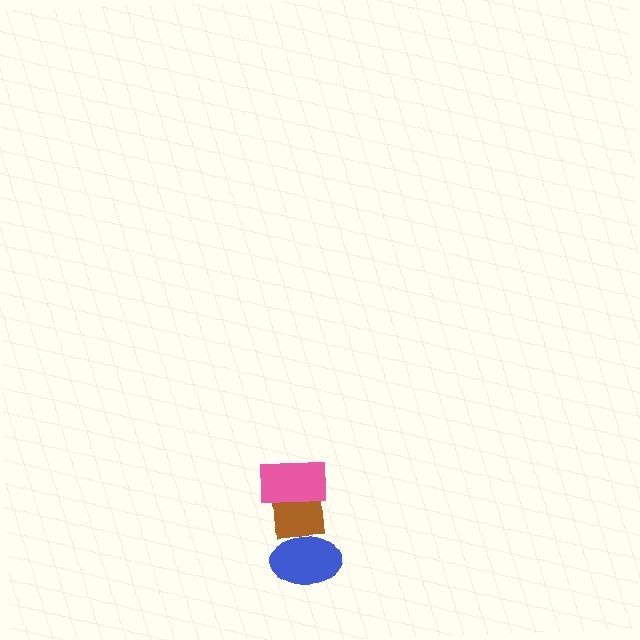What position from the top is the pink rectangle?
The pink rectangle is 1st from the top.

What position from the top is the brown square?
The brown square is 2nd from the top.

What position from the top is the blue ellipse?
The blue ellipse is 3rd from the top.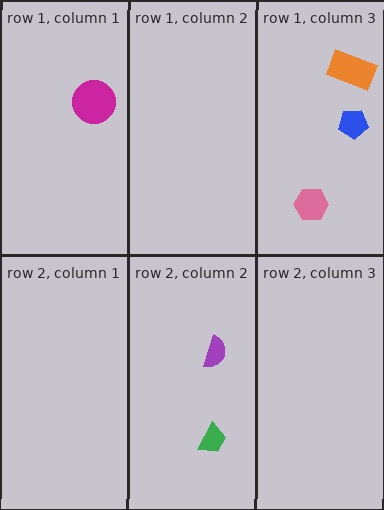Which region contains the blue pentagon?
The row 1, column 3 region.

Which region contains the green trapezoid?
The row 2, column 2 region.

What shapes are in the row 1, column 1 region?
The magenta circle.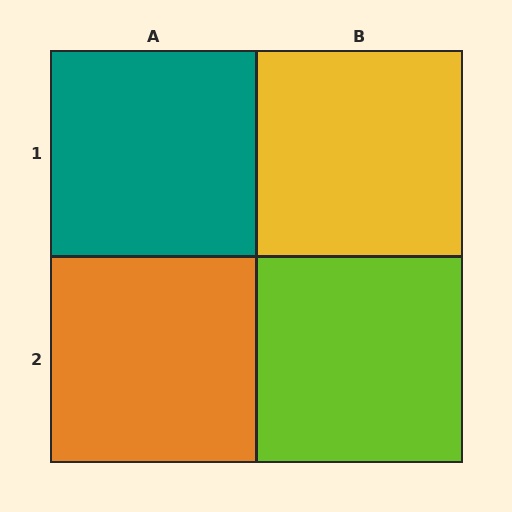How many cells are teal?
1 cell is teal.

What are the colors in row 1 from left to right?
Teal, yellow.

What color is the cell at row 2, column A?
Orange.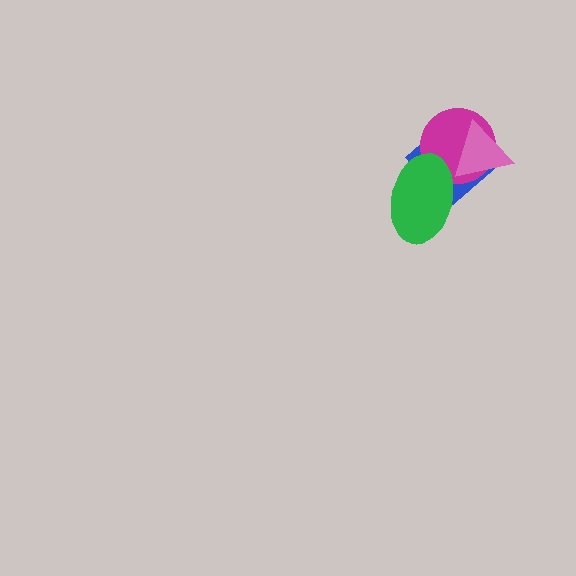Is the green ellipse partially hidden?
No, no other shape covers it.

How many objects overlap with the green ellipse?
2 objects overlap with the green ellipse.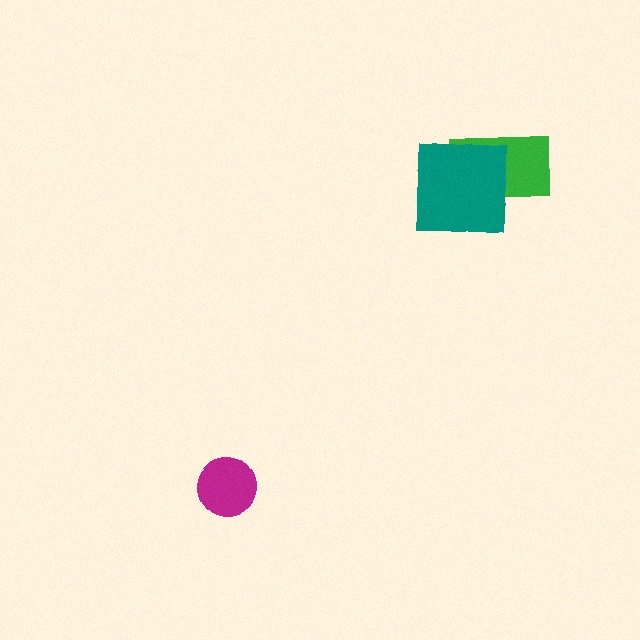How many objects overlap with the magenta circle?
0 objects overlap with the magenta circle.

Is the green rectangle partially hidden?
Yes, it is partially covered by another shape.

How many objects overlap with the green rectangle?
1 object overlaps with the green rectangle.